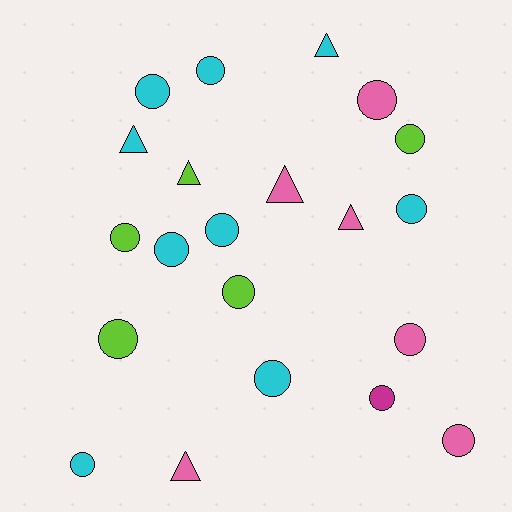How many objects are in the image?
There are 21 objects.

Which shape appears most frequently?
Circle, with 15 objects.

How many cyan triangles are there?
There are 2 cyan triangles.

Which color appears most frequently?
Cyan, with 9 objects.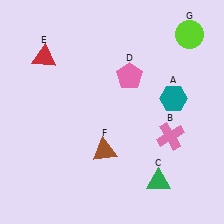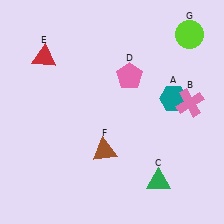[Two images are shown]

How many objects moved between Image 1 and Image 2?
1 object moved between the two images.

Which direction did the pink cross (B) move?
The pink cross (B) moved up.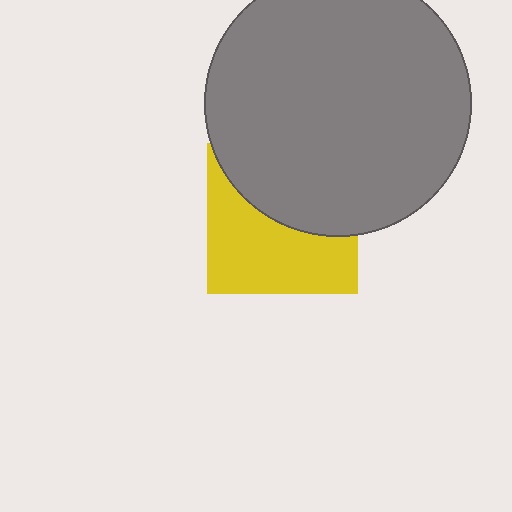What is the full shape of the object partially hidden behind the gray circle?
The partially hidden object is a yellow square.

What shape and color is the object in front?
The object in front is a gray circle.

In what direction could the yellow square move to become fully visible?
The yellow square could move down. That would shift it out from behind the gray circle entirely.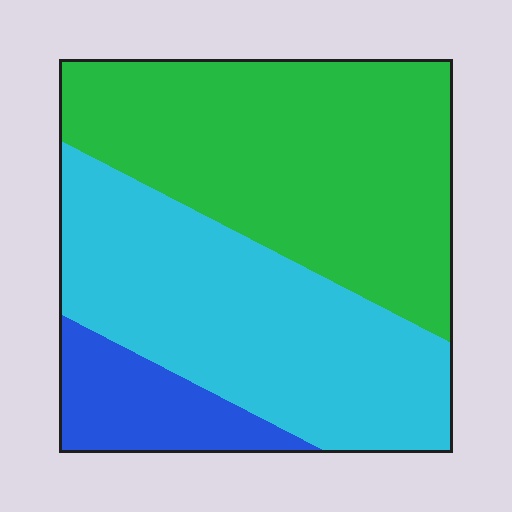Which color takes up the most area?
Green, at roughly 45%.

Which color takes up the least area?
Blue, at roughly 10%.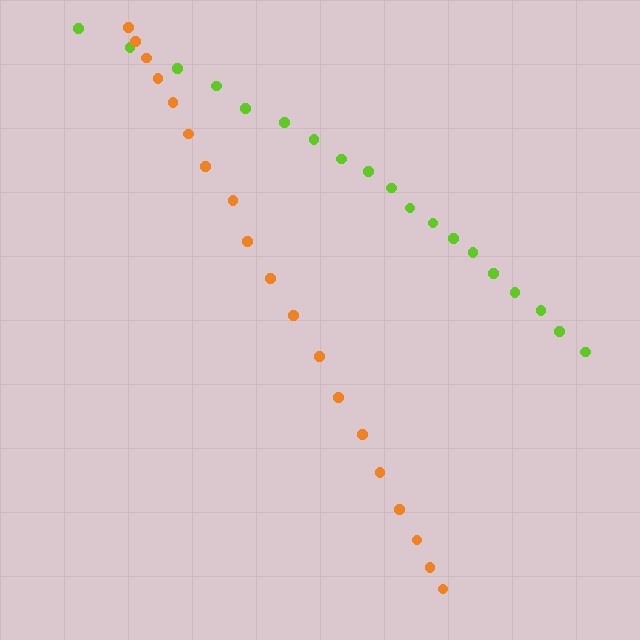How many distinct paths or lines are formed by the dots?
There are 2 distinct paths.